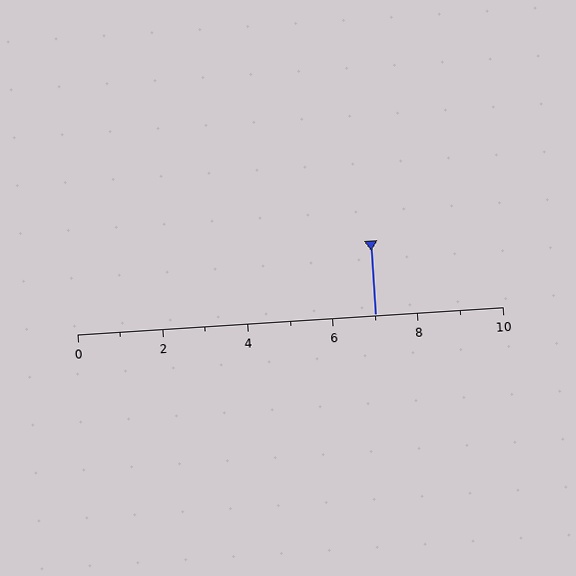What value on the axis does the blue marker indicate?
The marker indicates approximately 7.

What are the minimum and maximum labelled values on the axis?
The axis runs from 0 to 10.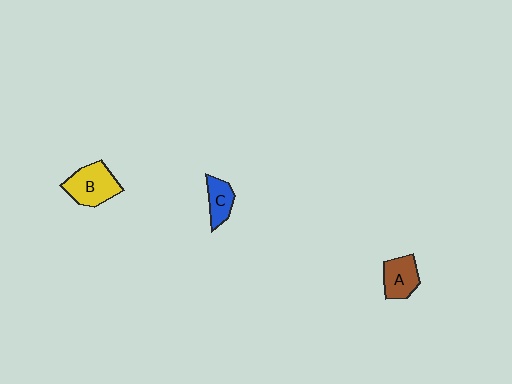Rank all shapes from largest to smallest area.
From largest to smallest: B (yellow), A (brown), C (blue).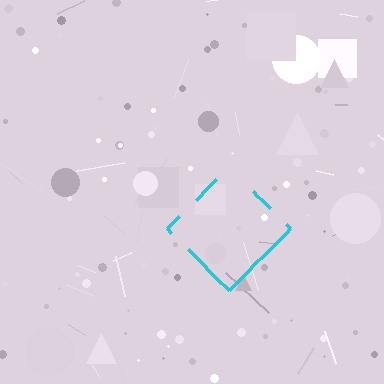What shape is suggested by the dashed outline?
The dashed outline suggests a diamond.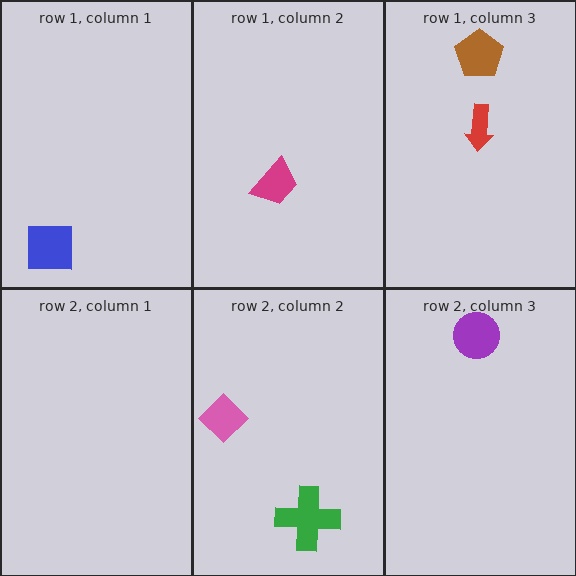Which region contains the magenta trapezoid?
The row 1, column 2 region.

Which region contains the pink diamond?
The row 2, column 2 region.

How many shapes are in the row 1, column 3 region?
2.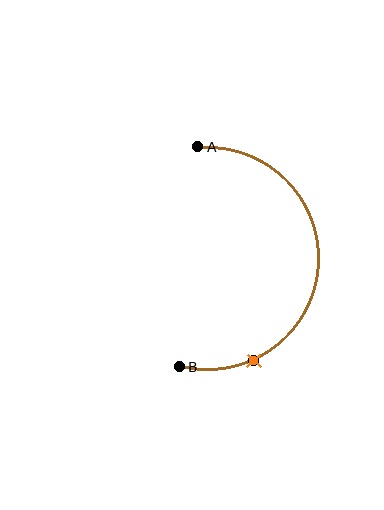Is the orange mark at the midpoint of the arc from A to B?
No. The orange mark lies on the arc but is closer to endpoint B. The arc midpoint would be at the point on the curve equidistant along the arc from both A and B.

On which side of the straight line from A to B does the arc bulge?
The arc bulges to the right of the straight line connecting A and B.